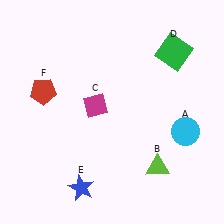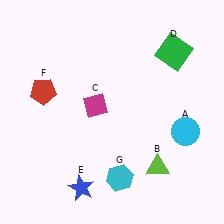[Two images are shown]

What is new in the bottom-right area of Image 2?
A cyan hexagon (G) was added in the bottom-right area of Image 2.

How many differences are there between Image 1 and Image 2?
There is 1 difference between the two images.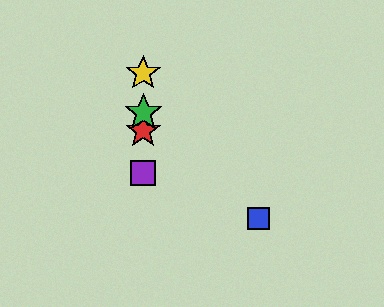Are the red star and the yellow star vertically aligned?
Yes, both are at x≈143.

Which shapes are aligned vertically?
The red star, the green star, the yellow star, the purple square are aligned vertically.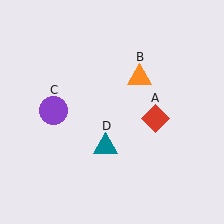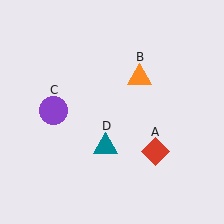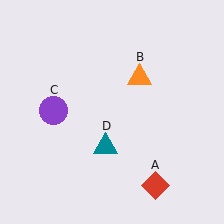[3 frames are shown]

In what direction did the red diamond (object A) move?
The red diamond (object A) moved down.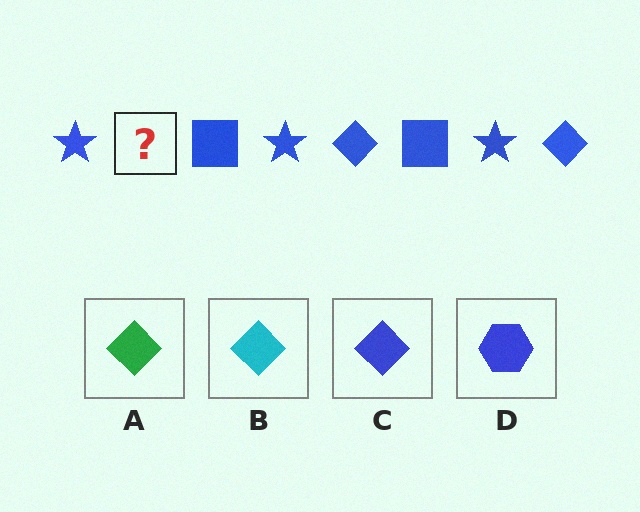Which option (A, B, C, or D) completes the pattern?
C.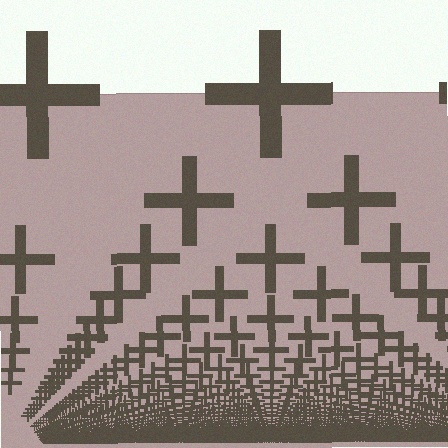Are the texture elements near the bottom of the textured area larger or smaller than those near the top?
Smaller. The gradient is inverted — elements near the bottom are smaller and denser.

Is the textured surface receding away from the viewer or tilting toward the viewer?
The surface appears to tilt toward the viewer. Texture elements get larger and sparser toward the top.